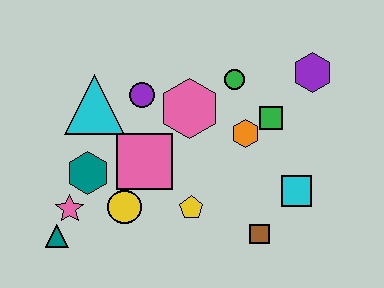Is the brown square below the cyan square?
Yes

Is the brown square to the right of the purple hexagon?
No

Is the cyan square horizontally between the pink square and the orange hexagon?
No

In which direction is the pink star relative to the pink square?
The pink star is to the left of the pink square.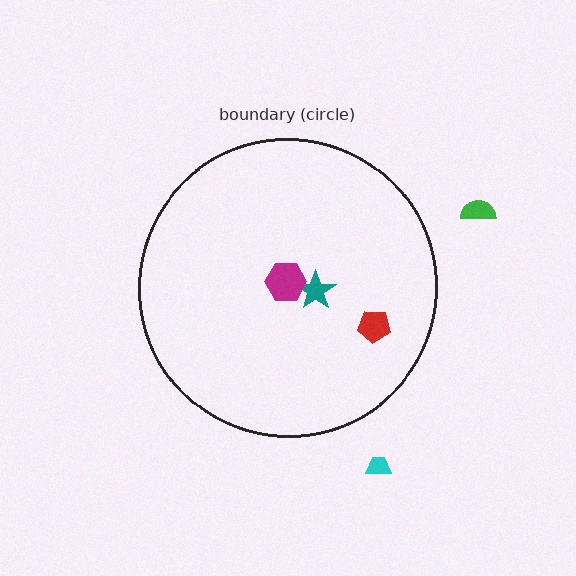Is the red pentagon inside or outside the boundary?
Inside.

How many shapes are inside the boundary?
3 inside, 2 outside.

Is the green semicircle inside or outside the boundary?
Outside.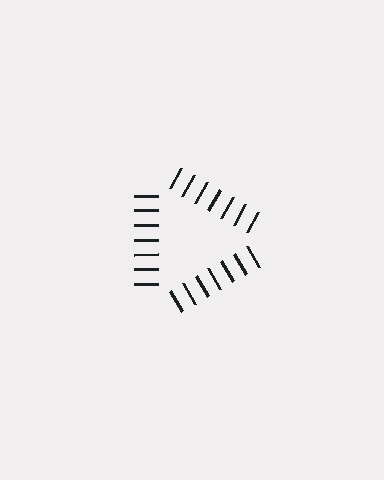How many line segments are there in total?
21 — 7 along each of the 3 edges.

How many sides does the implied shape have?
3 sides — the line-ends trace a triangle.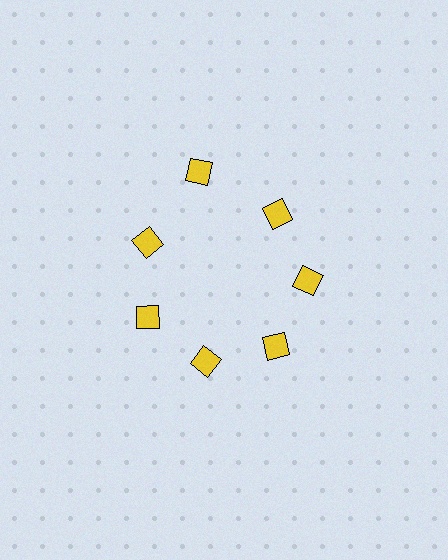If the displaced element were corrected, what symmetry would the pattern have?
It would have 7-fold rotational symmetry — the pattern would map onto itself every 51 degrees.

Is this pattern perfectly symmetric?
No. The 7 yellow diamonds are arranged in a ring, but one element near the 12 o'clock position is pushed outward from the center, breaking the 7-fold rotational symmetry.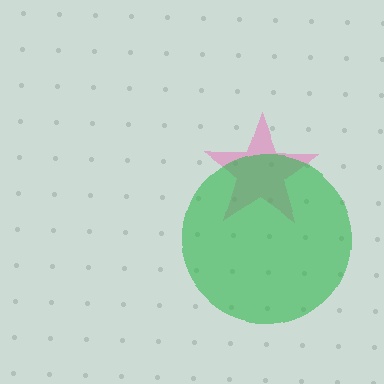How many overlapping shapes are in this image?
There are 2 overlapping shapes in the image.